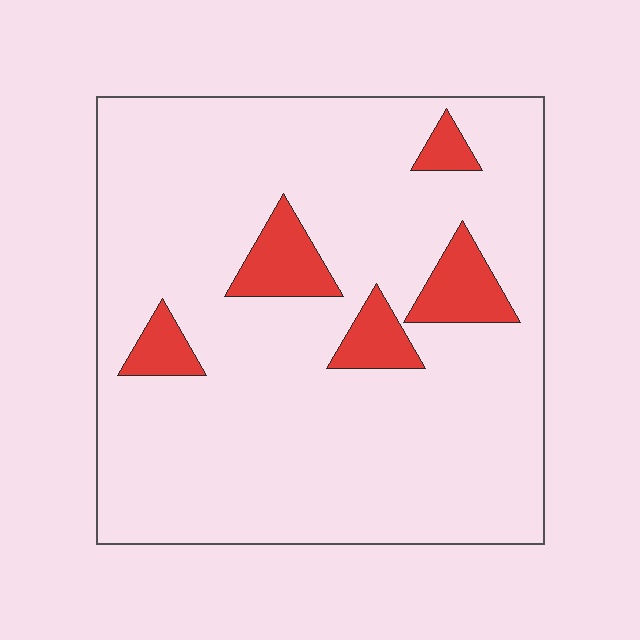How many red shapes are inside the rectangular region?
5.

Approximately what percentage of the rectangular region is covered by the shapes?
Approximately 10%.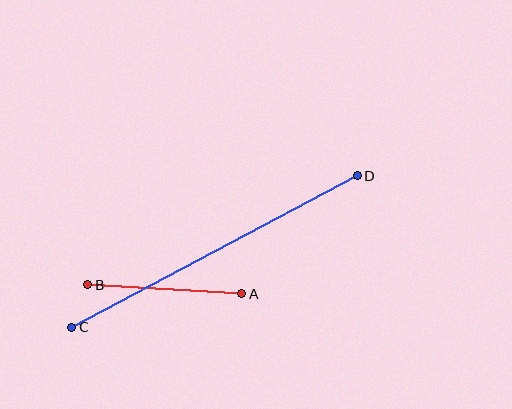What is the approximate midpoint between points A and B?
The midpoint is at approximately (165, 289) pixels.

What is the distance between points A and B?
The distance is approximately 154 pixels.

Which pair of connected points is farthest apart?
Points C and D are farthest apart.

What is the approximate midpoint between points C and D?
The midpoint is at approximately (214, 251) pixels.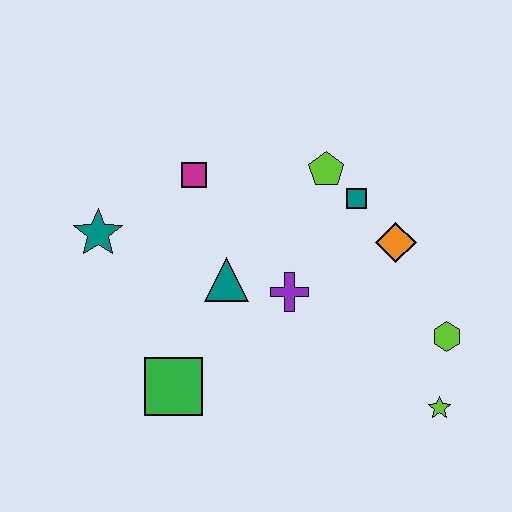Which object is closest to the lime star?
The lime hexagon is closest to the lime star.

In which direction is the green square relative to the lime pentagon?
The green square is below the lime pentagon.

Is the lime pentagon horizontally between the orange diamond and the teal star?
Yes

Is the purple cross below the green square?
No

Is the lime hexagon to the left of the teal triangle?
No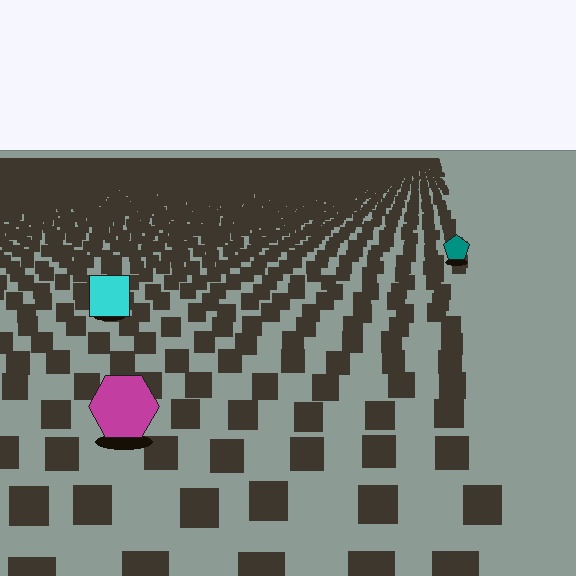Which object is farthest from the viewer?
The teal pentagon is farthest from the viewer. It appears smaller and the ground texture around it is denser.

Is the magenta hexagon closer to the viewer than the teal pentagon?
Yes. The magenta hexagon is closer — you can tell from the texture gradient: the ground texture is coarser near it.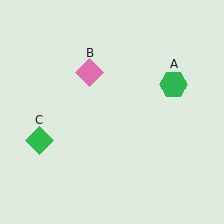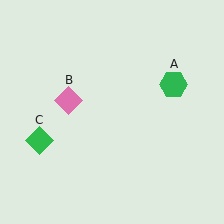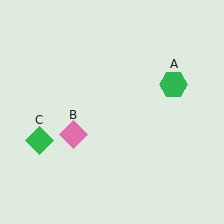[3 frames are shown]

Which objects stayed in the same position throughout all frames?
Green hexagon (object A) and green diamond (object C) remained stationary.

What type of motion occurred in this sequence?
The pink diamond (object B) rotated counterclockwise around the center of the scene.